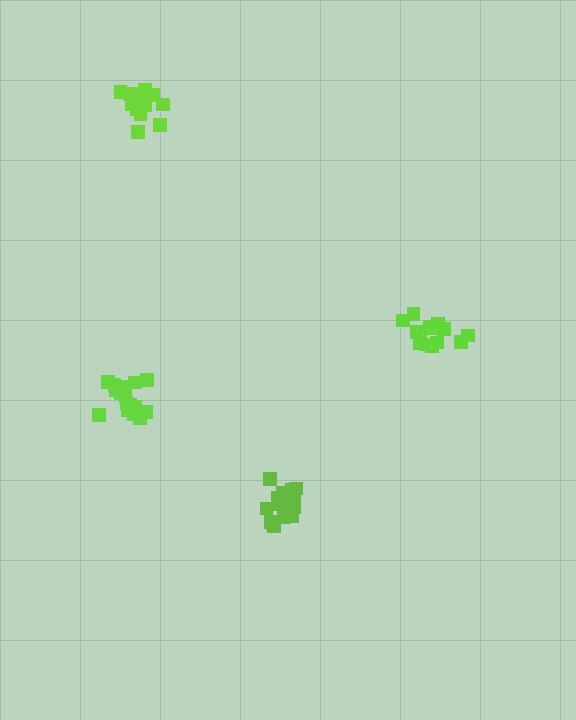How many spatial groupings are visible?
There are 4 spatial groupings.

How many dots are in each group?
Group 1: 17 dots, Group 2: 16 dots, Group 3: 16 dots, Group 4: 16 dots (65 total).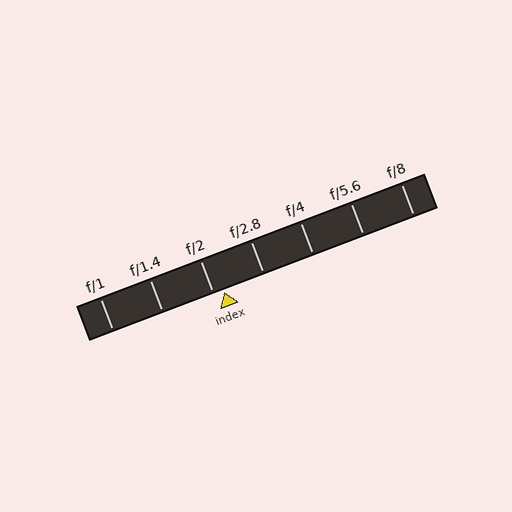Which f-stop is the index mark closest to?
The index mark is closest to f/2.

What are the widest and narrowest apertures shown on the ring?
The widest aperture shown is f/1 and the narrowest is f/8.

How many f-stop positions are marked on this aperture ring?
There are 7 f-stop positions marked.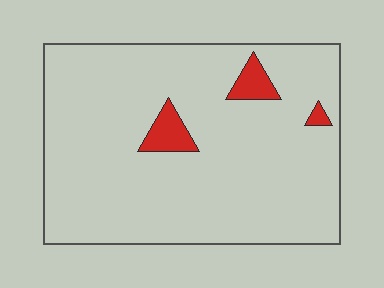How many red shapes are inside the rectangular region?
3.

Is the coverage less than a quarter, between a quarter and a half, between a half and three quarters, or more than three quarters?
Less than a quarter.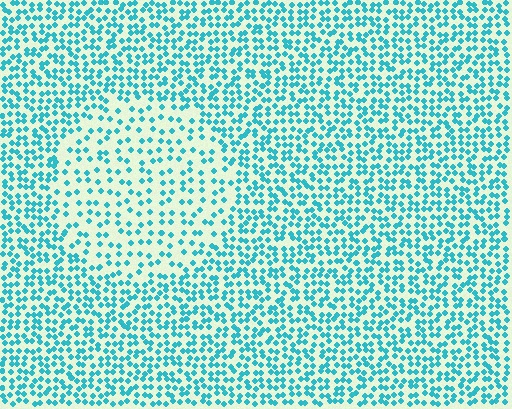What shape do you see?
I see a circle.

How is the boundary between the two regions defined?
The boundary is defined by a change in element density (approximately 2.0x ratio). All elements are the same color, size, and shape.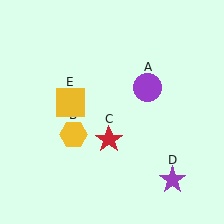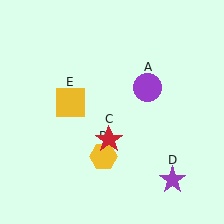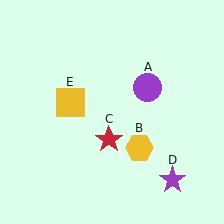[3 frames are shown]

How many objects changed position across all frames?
1 object changed position: yellow hexagon (object B).